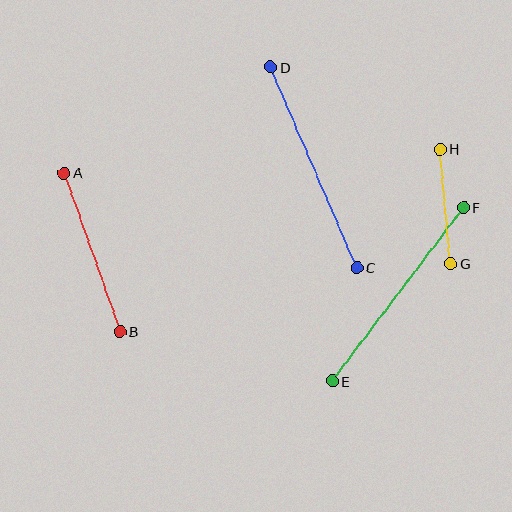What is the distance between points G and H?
The distance is approximately 115 pixels.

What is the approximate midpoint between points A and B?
The midpoint is at approximately (92, 252) pixels.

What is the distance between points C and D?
The distance is approximately 218 pixels.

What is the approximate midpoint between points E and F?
The midpoint is at approximately (398, 295) pixels.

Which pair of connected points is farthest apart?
Points C and D are farthest apart.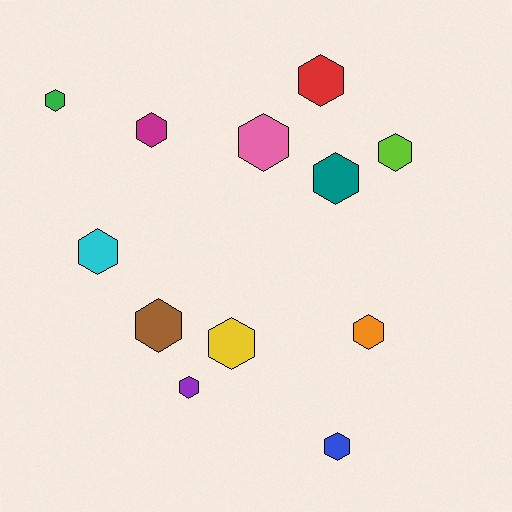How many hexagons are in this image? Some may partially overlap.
There are 12 hexagons.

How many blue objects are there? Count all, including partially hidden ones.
There is 1 blue object.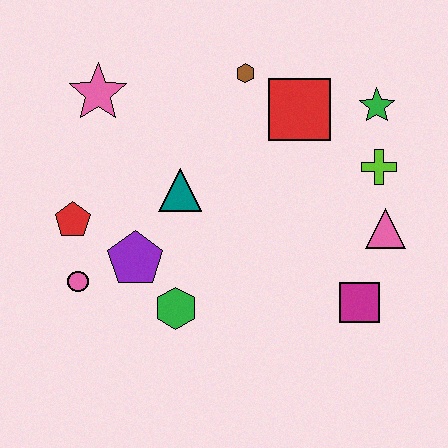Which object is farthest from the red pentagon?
The green star is farthest from the red pentagon.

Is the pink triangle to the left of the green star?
No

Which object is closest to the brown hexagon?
The red square is closest to the brown hexagon.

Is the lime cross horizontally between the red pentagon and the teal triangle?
No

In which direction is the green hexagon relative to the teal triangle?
The green hexagon is below the teal triangle.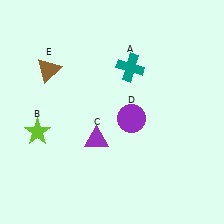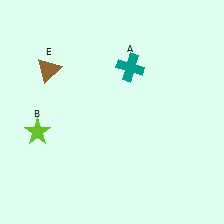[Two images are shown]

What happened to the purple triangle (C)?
The purple triangle (C) was removed in Image 2. It was in the bottom-left area of Image 1.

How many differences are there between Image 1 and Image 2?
There are 2 differences between the two images.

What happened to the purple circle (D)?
The purple circle (D) was removed in Image 2. It was in the bottom-right area of Image 1.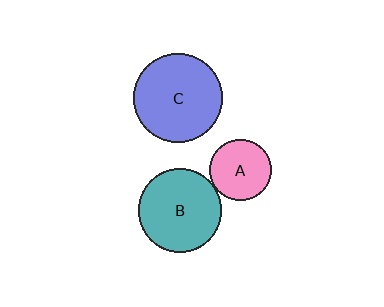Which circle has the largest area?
Circle C (blue).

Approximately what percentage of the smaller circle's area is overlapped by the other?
Approximately 5%.